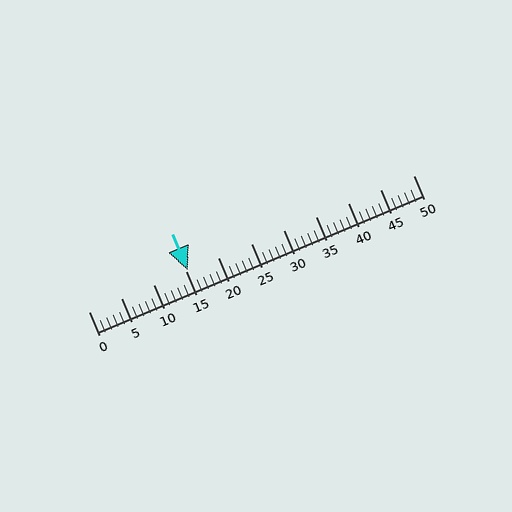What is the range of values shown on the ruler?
The ruler shows values from 0 to 50.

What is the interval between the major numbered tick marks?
The major tick marks are spaced 5 units apart.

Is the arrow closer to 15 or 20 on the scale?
The arrow is closer to 15.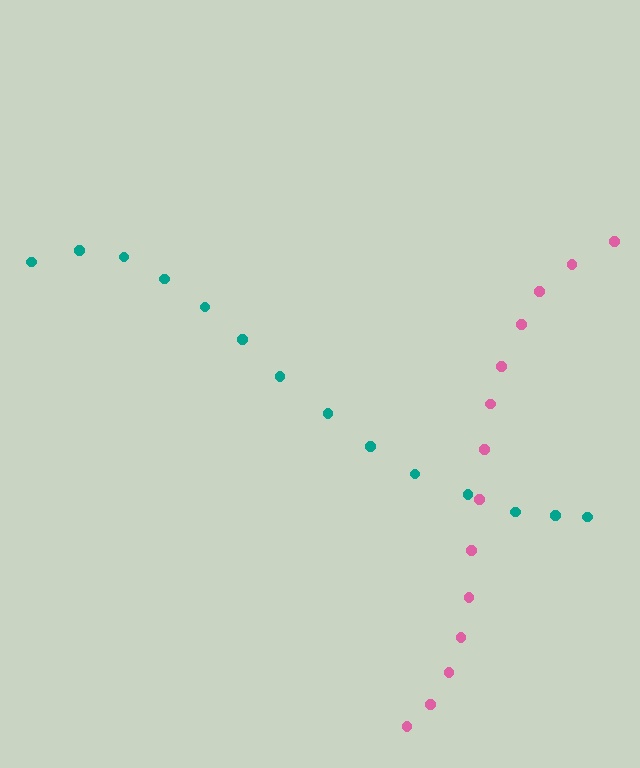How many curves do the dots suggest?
There are 2 distinct paths.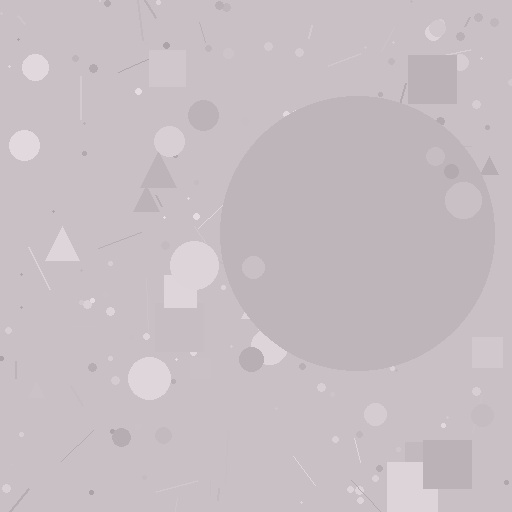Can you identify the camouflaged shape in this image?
The camouflaged shape is a circle.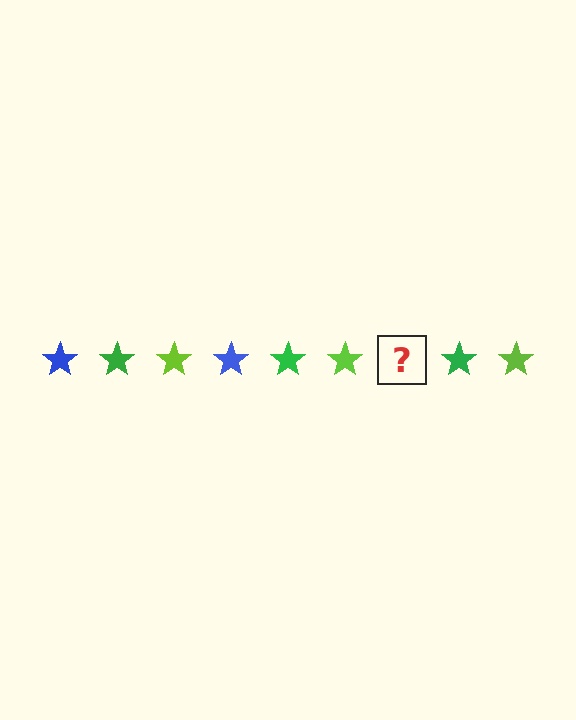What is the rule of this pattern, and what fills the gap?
The rule is that the pattern cycles through blue, green, lime stars. The gap should be filled with a blue star.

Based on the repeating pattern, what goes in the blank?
The blank should be a blue star.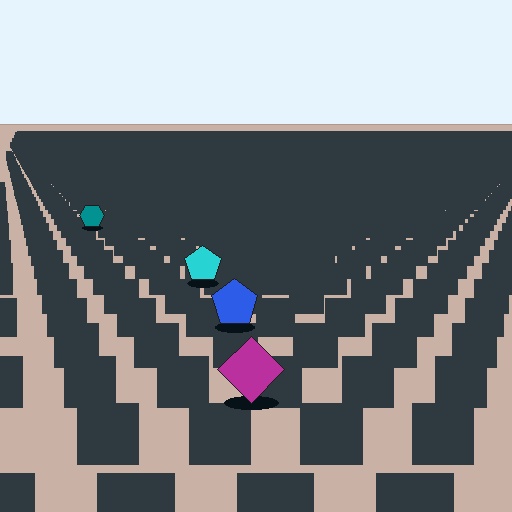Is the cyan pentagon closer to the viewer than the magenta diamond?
No. The magenta diamond is closer — you can tell from the texture gradient: the ground texture is coarser near it.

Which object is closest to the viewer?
The magenta diamond is closest. The texture marks near it are larger and more spread out.